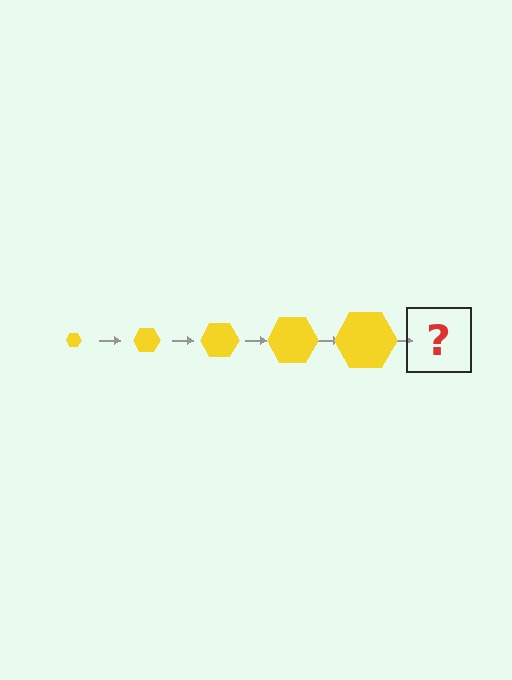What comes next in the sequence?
The next element should be a yellow hexagon, larger than the previous one.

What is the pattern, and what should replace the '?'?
The pattern is that the hexagon gets progressively larger each step. The '?' should be a yellow hexagon, larger than the previous one.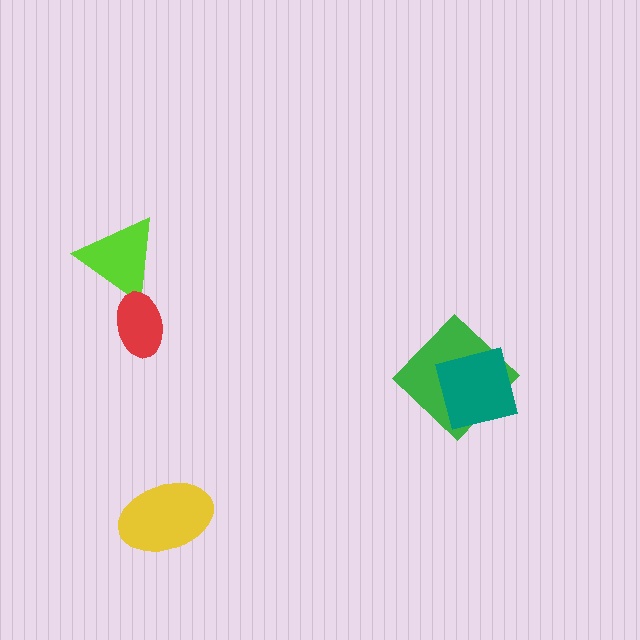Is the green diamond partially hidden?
Yes, it is partially covered by another shape.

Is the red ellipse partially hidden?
No, no other shape covers it.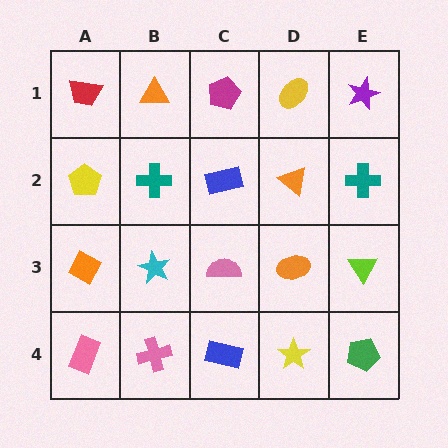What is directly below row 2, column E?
A lime triangle.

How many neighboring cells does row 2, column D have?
4.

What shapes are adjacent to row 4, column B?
A cyan star (row 3, column B), a pink rectangle (row 4, column A), a blue rectangle (row 4, column C).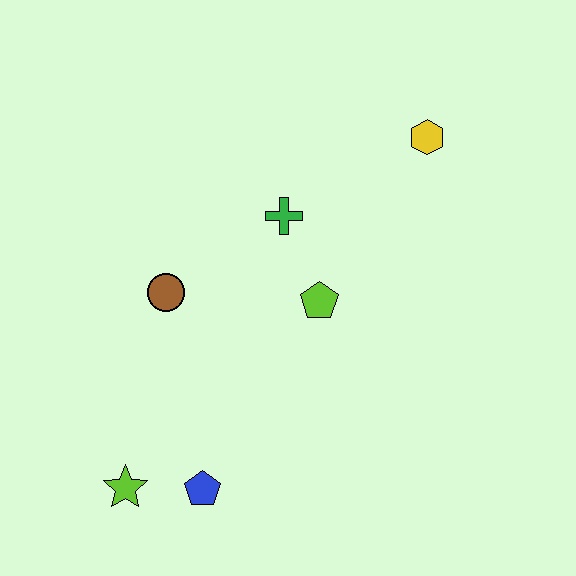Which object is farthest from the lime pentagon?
The lime star is farthest from the lime pentagon.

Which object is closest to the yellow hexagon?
The green cross is closest to the yellow hexagon.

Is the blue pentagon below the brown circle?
Yes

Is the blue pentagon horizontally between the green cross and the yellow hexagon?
No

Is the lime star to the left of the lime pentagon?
Yes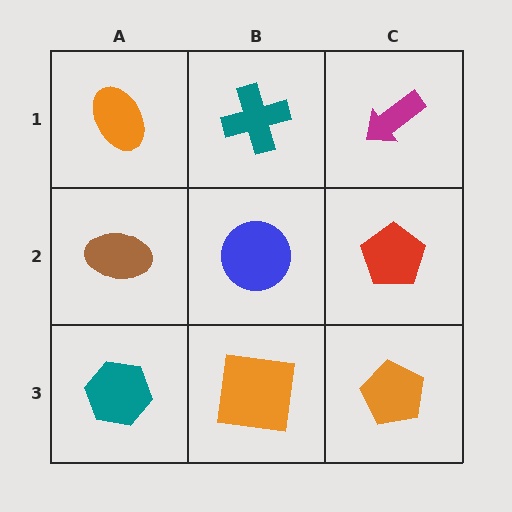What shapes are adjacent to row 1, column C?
A red pentagon (row 2, column C), a teal cross (row 1, column B).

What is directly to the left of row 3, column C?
An orange square.